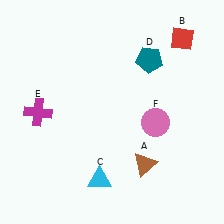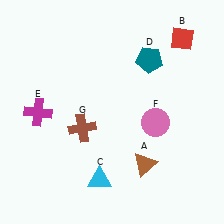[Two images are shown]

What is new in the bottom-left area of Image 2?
A brown cross (G) was added in the bottom-left area of Image 2.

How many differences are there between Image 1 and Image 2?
There is 1 difference between the two images.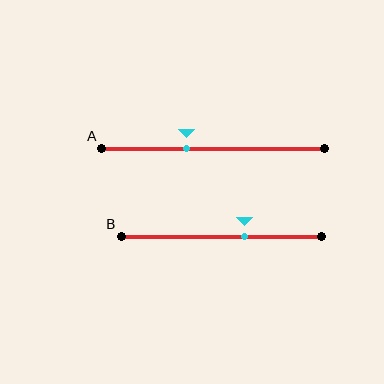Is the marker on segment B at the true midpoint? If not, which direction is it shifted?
No, the marker on segment B is shifted to the right by about 11% of the segment length.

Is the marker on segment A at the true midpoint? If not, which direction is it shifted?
No, the marker on segment A is shifted to the left by about 12% of the segment length.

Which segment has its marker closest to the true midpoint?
Segment B has its marker closest to the true midpoint.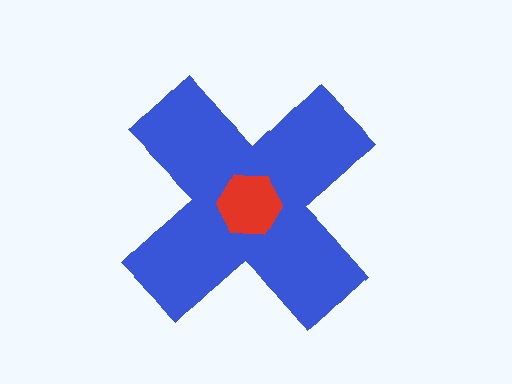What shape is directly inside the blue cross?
The red hexagon.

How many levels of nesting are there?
2.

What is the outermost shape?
The blue cross.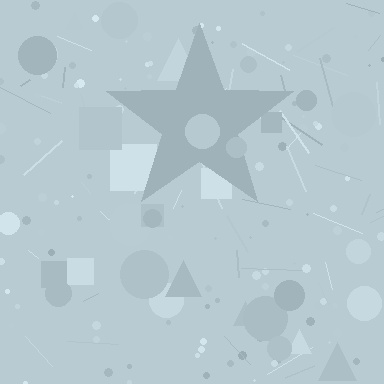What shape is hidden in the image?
A star is hidden in the image.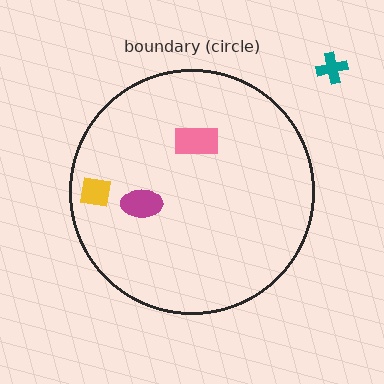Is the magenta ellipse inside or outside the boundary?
Inside.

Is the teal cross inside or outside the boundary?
Outside.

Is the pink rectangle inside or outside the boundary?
Inside.